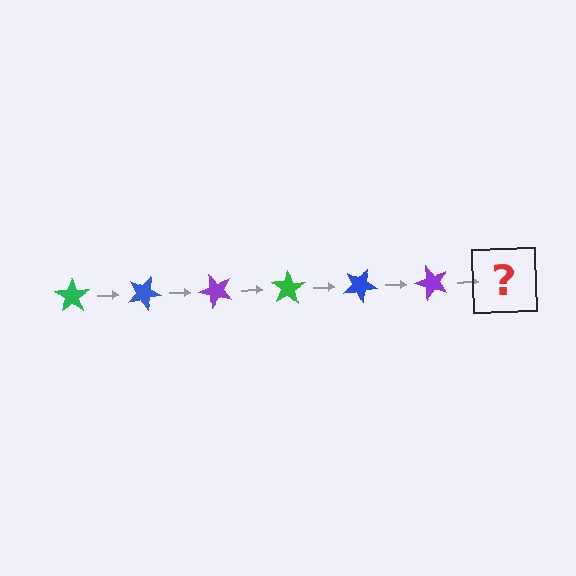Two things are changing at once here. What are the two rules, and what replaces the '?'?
The two rules are that it rotates 25 degrees each step and the color cycles through green, blue, and purple. The '?' should be a green star, rotated 150 degrees from the start.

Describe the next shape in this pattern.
It should be a green star, rotated 150 degrees from the start.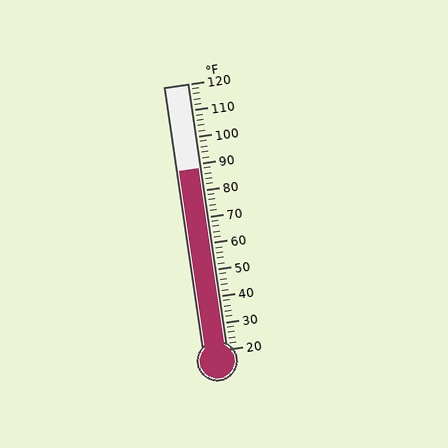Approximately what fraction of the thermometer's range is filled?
The thermometer is filled to approximately 70% of its range.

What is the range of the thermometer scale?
The thermometer scale ranges from 20°F to 120°F.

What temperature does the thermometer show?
The thermometer shows approximately 88°F.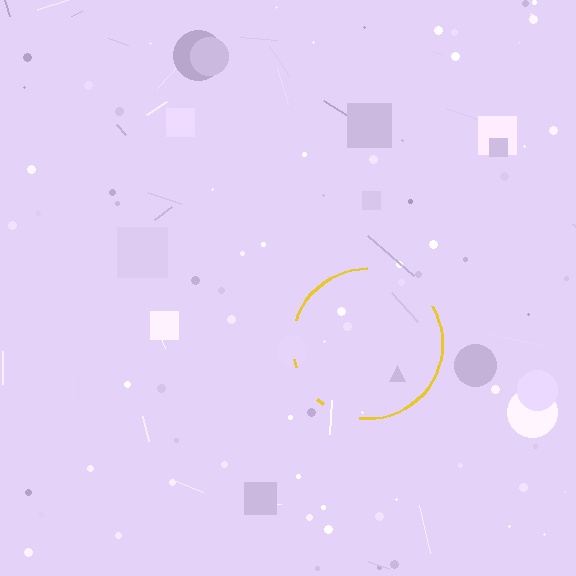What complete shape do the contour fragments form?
The contour fragments form a circle.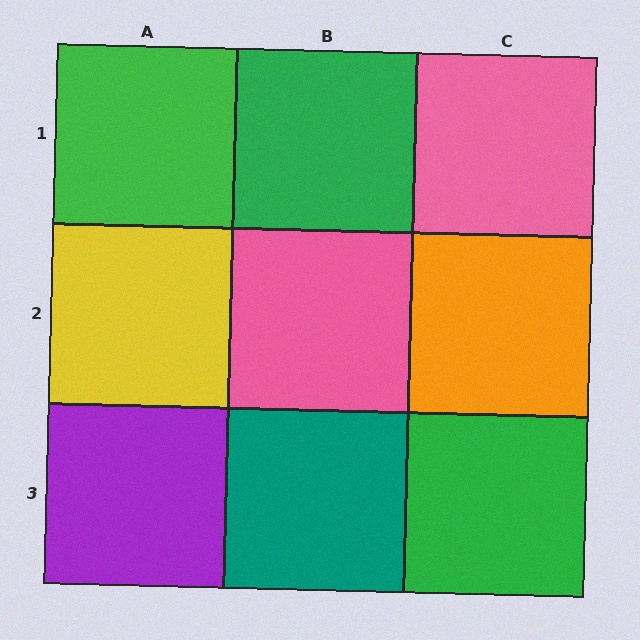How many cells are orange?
1 cell is orange.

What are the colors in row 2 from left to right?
Yellow, pink, orange.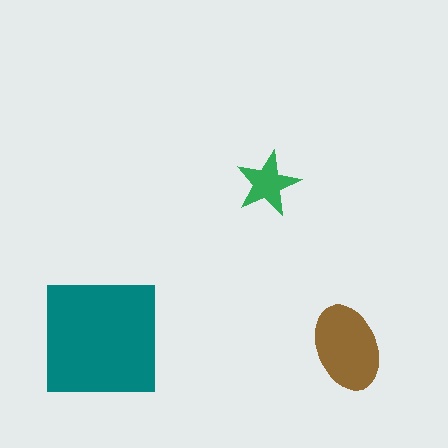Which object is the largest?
The teal square.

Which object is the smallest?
The green star.